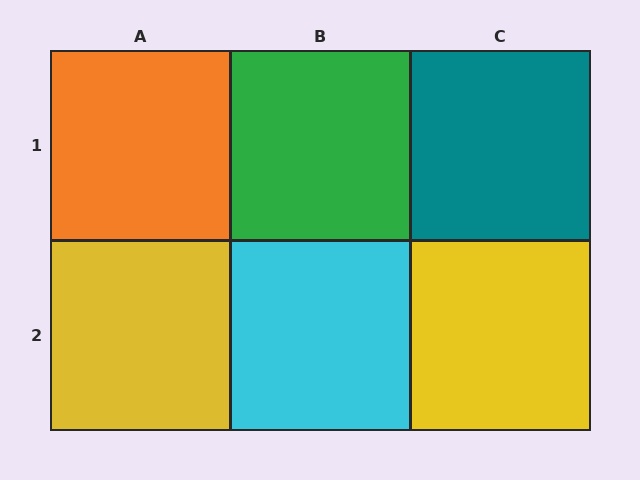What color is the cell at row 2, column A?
Yellow.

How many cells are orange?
1 cell is orange.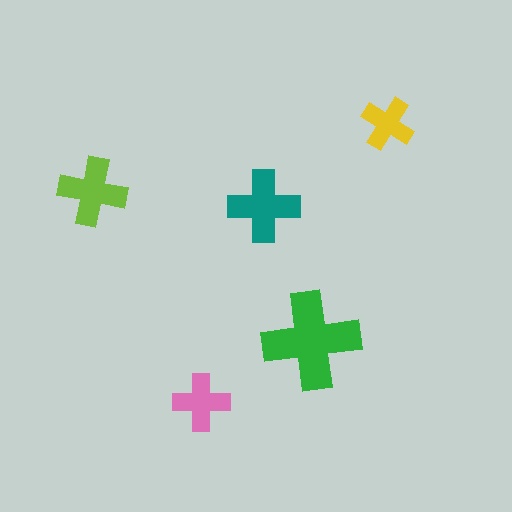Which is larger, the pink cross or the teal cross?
The teal one.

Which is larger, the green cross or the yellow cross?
The green one.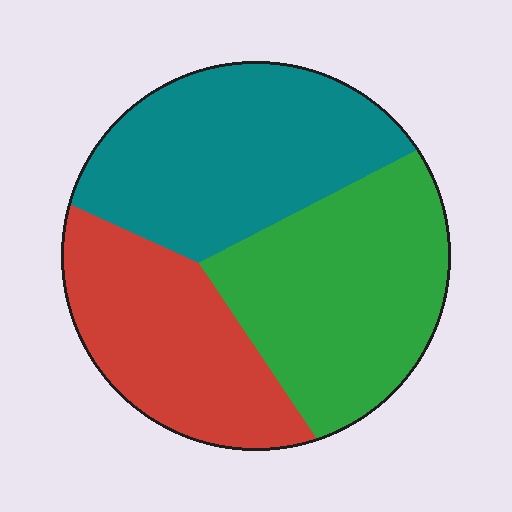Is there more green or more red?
Green.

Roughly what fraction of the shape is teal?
Teal covers about 35% of the shape.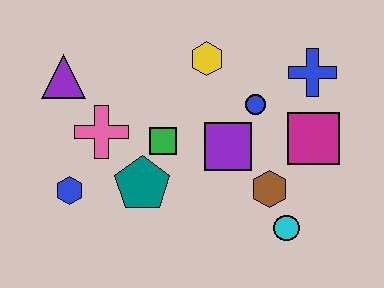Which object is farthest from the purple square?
The purple triangle is farthest from the purple square.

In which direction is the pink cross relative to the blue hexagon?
The pink cross is above the blue hexagon.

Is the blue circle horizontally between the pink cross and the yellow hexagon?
No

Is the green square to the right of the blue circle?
No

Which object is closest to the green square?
The teal pentagon is closest to the green square.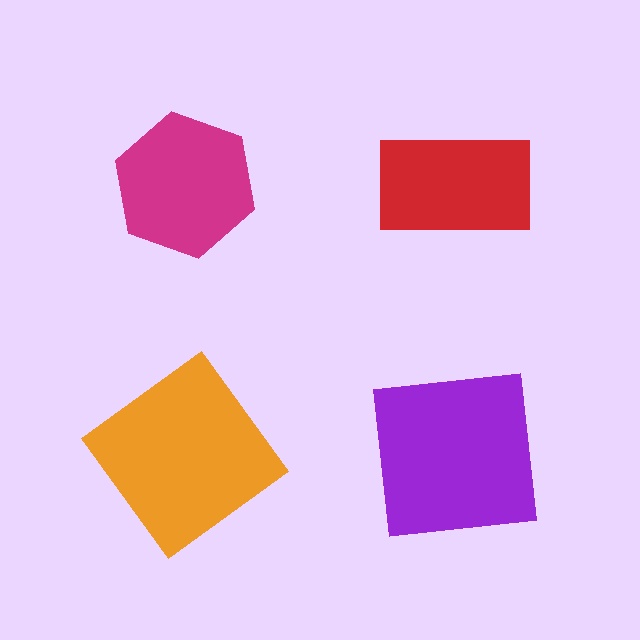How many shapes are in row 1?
2 shapes.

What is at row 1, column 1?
A magenta hexagon.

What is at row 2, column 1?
An orange diamond.